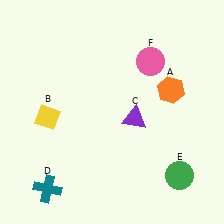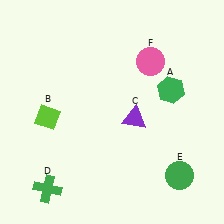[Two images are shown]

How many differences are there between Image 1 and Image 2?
There are 3 differences between the two images.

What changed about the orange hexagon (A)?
In Image 1, A is orange. In Image 2, it changed to green.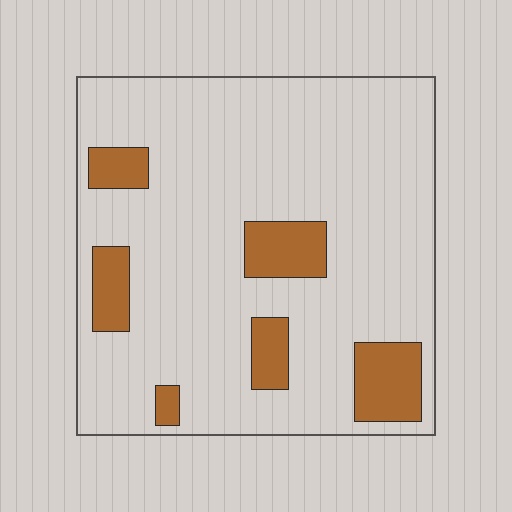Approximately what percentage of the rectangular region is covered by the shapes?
Approximately 15%.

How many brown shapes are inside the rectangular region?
6.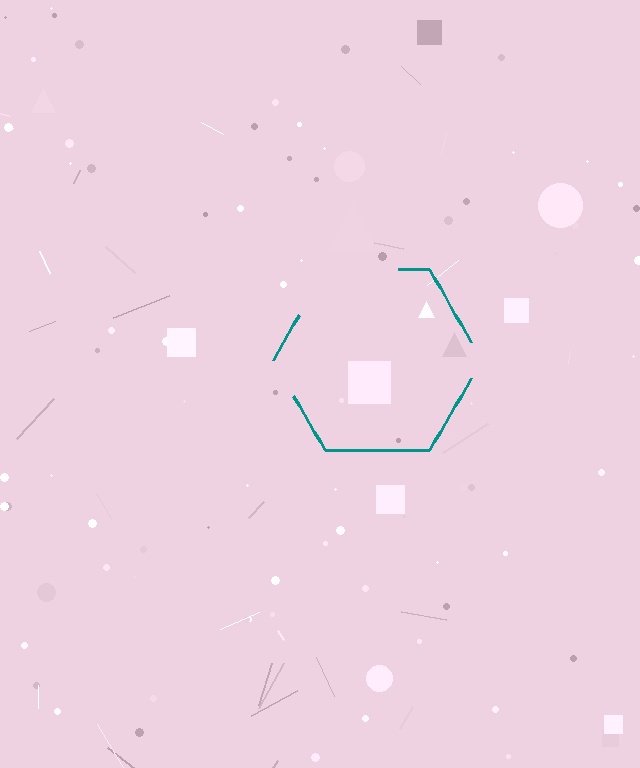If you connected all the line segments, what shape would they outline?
They would outline a hexagon.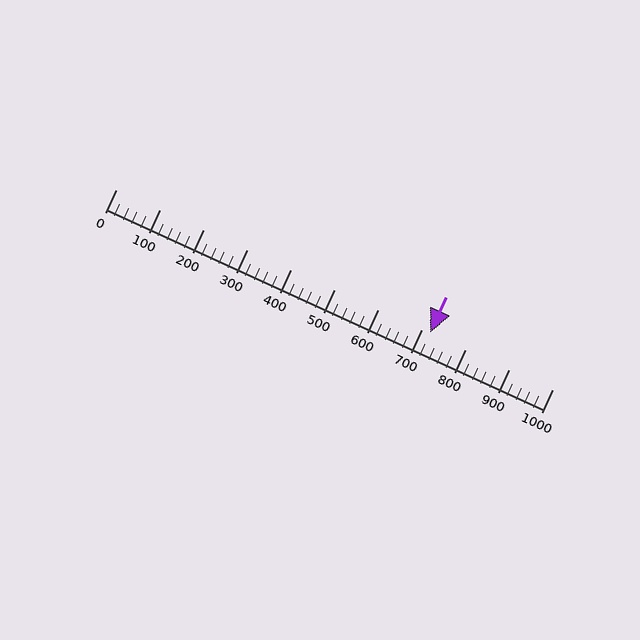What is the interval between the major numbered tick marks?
The major tick marks are spaced 100 units apart.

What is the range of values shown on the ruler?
The ruler shows values from 0 to 1000.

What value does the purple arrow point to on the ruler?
The purple arrow points to approximately 720.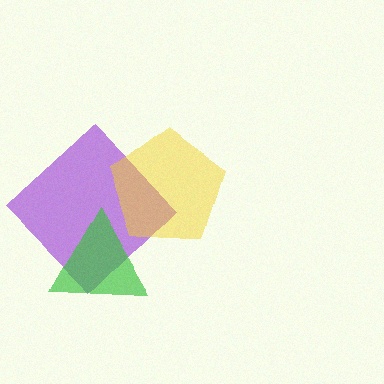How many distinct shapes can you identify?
There are 3 distinct shapes: a purple diamond, a green triangle, a yellow pentagon.